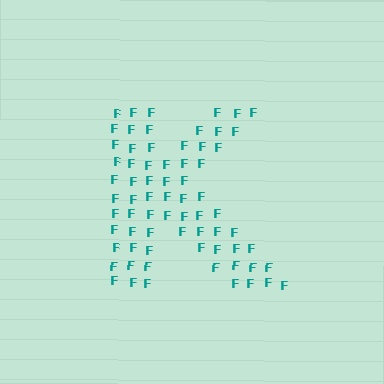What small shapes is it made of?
It is made of small letter F's.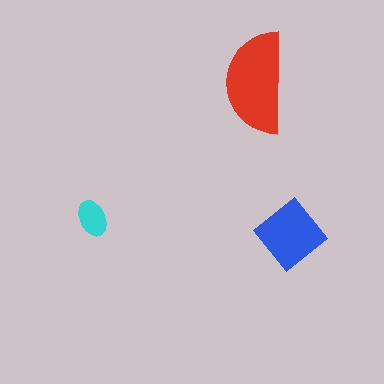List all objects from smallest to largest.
The cyan ellipse, the blue diamond, the red semicircle.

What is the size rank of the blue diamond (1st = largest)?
2nd.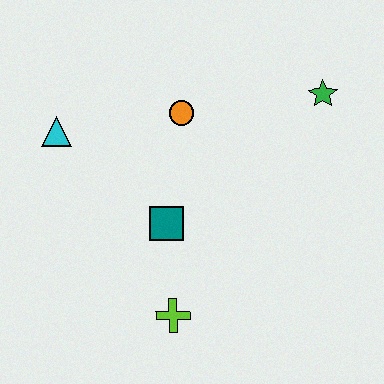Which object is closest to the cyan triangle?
The orange circle is closest to the cyan triangle.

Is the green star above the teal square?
Yes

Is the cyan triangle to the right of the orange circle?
No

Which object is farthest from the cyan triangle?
The green star is farthest from the cyan triangle.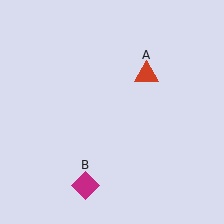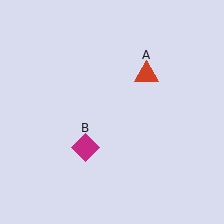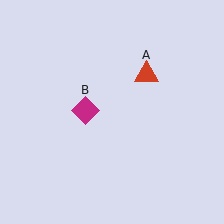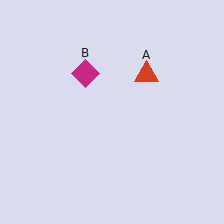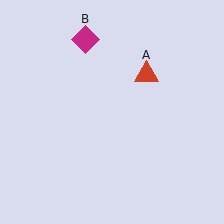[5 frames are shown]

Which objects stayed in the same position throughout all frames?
Red triangle (object A) remained stationary.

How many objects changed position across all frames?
1 object changed position: magenta diamond (object B).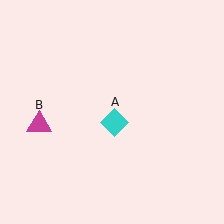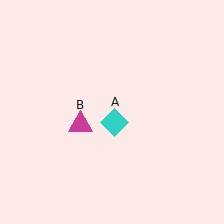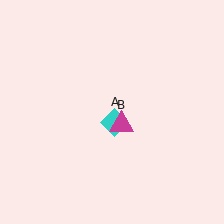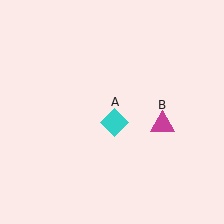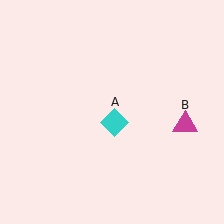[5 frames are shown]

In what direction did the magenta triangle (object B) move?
The magenta triangle (object B) moved right.